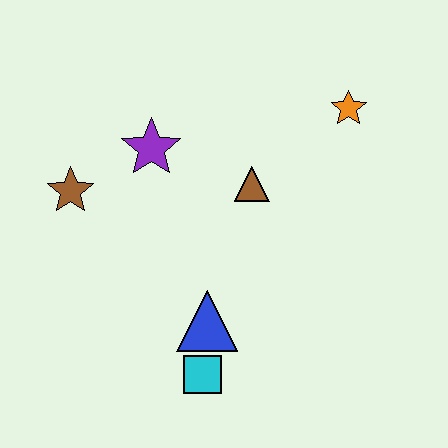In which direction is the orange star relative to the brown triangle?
The orange star is to the right of the brown triangle.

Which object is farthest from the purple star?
The cyan square is farthest from the purple star.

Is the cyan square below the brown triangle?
Yes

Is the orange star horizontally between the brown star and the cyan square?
No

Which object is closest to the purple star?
The brown star is closest to the purple star.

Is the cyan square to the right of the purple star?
Yes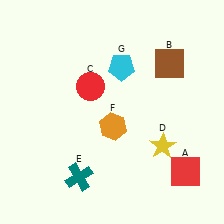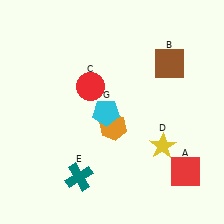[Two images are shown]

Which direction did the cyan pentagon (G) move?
The cyan pentagon (G) moved down.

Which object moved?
The cyan pentagon (G) moved down.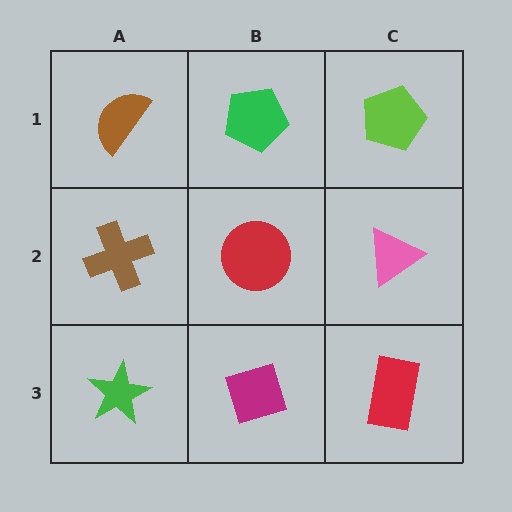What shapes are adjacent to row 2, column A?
A brown semicircle (row 1, column A), a green star (row 3, column A), a red circle (row 2, column B).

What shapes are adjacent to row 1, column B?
A red circle (row 2, column B), a brown semicircle (row 1, column A), a lime pentagon (row 1, column C).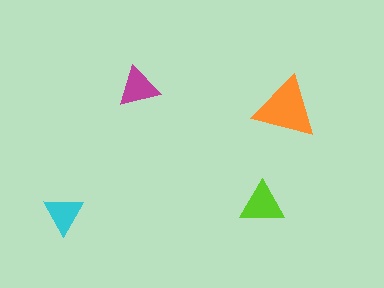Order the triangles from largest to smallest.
the orange one, the lime one, the magenta one, the cyan one.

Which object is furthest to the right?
The orange triangle is rightmost.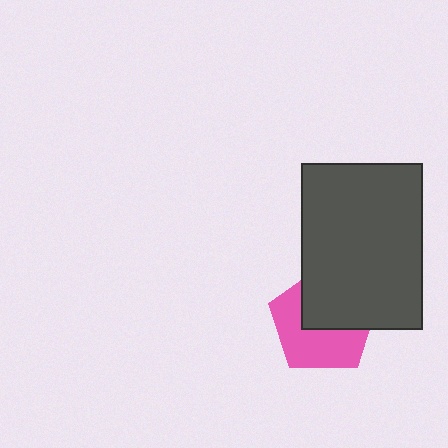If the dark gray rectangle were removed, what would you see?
You would see the complete pink pentagon.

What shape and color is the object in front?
The object in front is a dark gray rectangle.